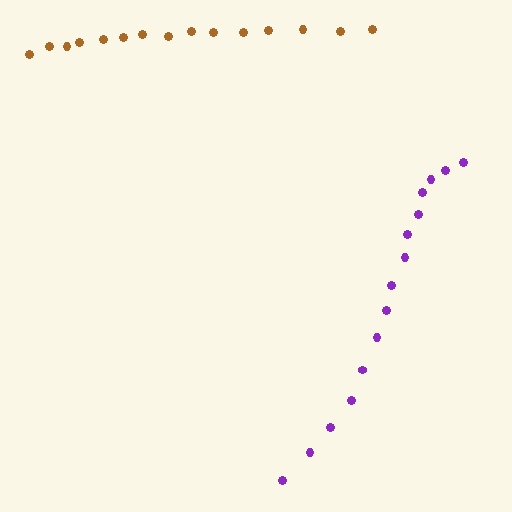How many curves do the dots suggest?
There are 2 distinct paths.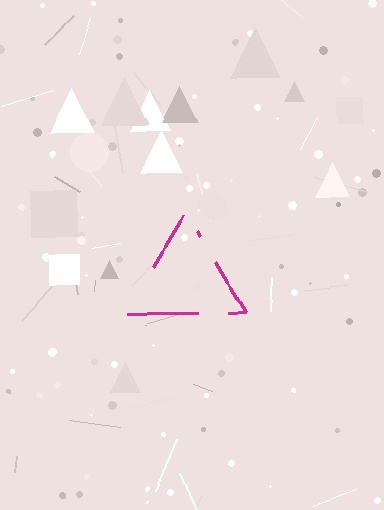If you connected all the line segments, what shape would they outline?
They would outline a triangle.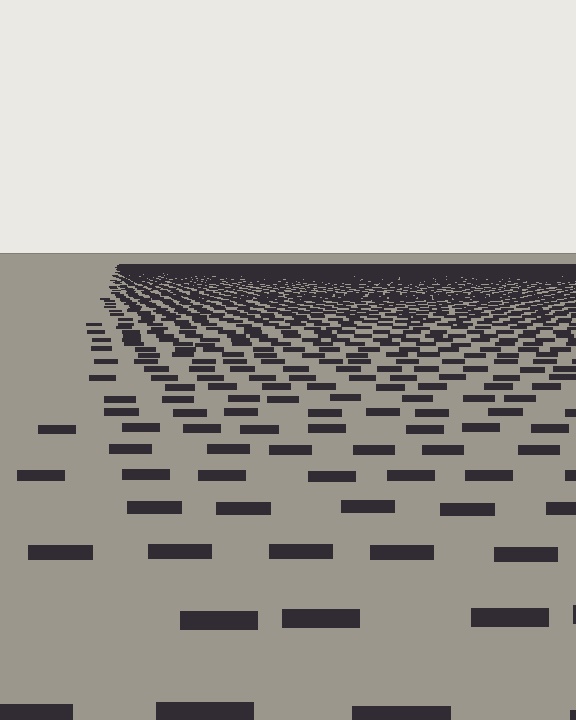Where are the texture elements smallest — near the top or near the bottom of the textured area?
Near the top.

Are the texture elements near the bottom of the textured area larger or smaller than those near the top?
Larger. Near the bottom, elements are closer to the viewer and appear at a bigger on-screen size.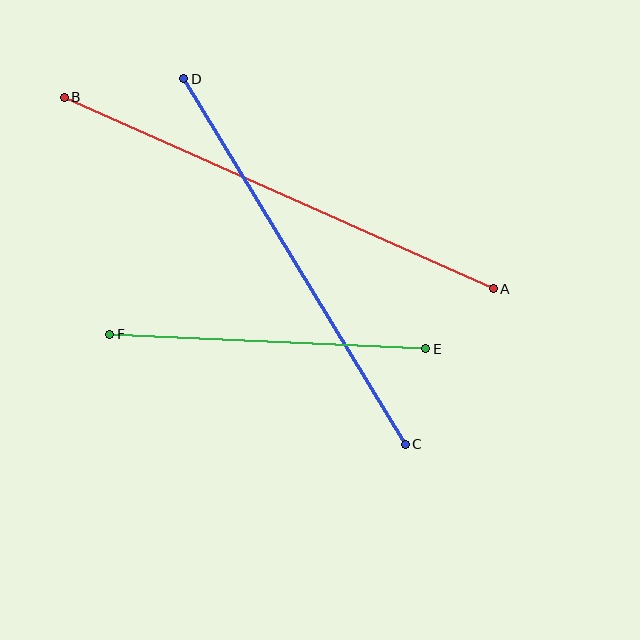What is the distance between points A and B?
The distance is approximately 470 pixels.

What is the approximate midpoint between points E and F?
The midpoint is at approximately (268, 341) pixels.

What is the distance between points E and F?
The distance is approximately 316 pixels.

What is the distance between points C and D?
The distance is approximately 427 pixels.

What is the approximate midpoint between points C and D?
The midpoint is at approximately (294, 262) pixels.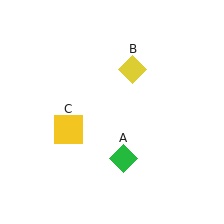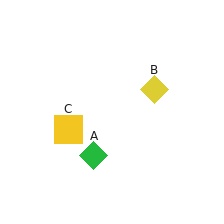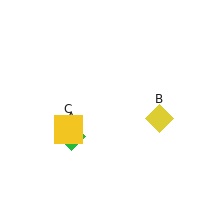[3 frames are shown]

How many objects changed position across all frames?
2 objects changed position: green diamond (object A), yellow diamond (object B).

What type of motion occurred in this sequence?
The green diamond (object A), yellow diamond (object B) rotated clockwise around the center of the scene.